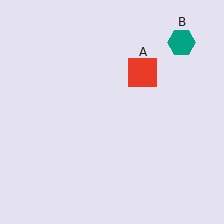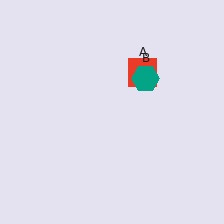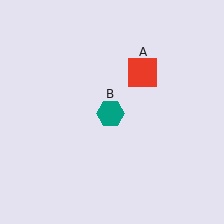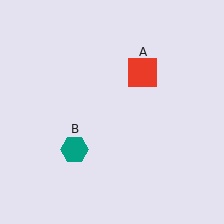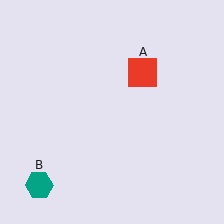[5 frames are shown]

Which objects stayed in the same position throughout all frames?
Red square (object A) remained stationary.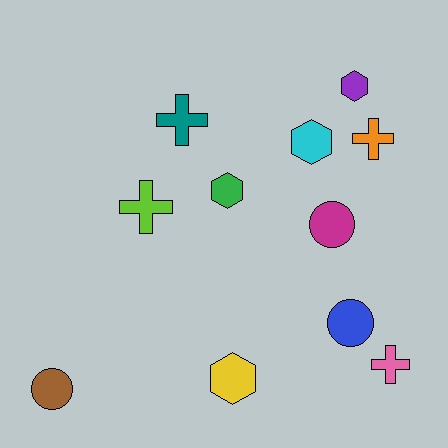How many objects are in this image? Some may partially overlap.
There are 11 objects.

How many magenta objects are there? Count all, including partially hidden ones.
There is 1 magenta object.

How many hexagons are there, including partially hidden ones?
There are 4 hexagons.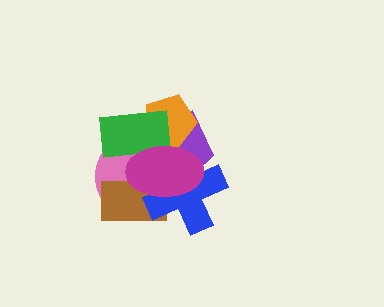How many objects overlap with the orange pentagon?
4 objects overlap with the orange pentagon.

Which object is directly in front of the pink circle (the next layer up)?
The brown rectangle is directly in front of the pink circle.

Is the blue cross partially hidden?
Yes, it is partially covered by another shape.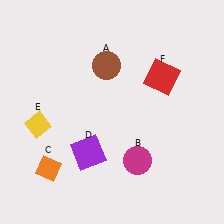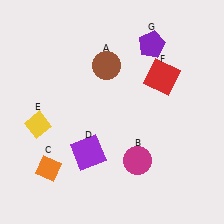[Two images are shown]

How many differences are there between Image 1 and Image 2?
There is 1 difference between the two images.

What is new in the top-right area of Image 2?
A purple pentagon (G) was added in the top-right area of Image 2.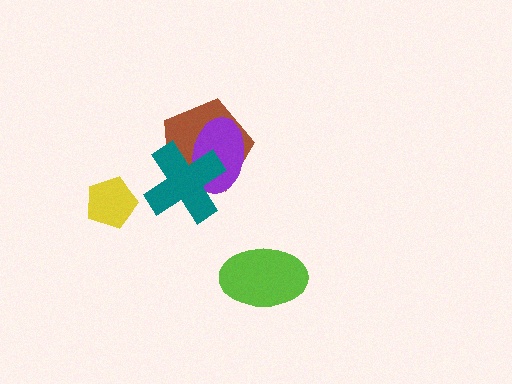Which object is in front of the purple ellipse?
The teal cross is in front of the purple ellipse.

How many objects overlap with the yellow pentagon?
0 objects overlap with the yellow pentagon.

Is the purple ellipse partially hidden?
Yes, it is partially covered by another shape.